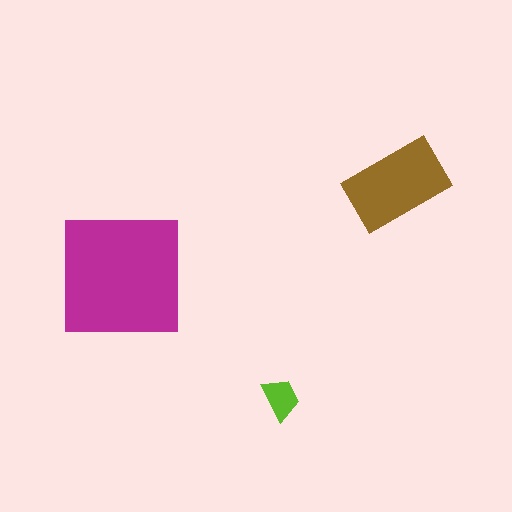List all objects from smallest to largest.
The lime trapezoid, the brown rectangle, the magenta square.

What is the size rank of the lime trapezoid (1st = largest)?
3rd.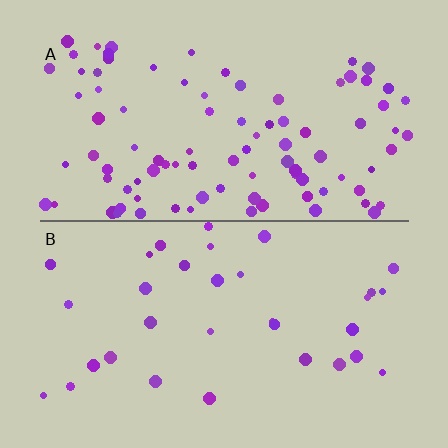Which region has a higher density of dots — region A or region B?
A (the top).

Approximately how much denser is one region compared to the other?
Approximately 2.9× — region A over region B.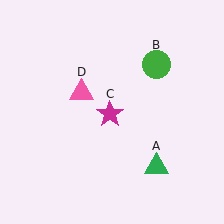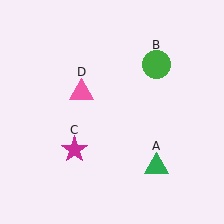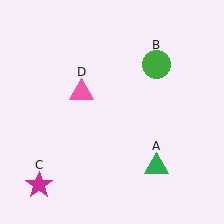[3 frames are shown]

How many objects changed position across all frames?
1 object changed position: magenta star (object C).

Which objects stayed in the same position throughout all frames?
Green triangle (object A) and green circle (object B) and pink triangle (object D) remained stationary.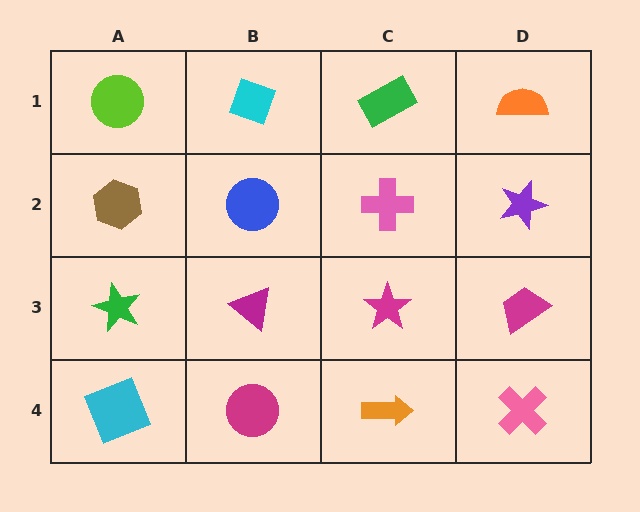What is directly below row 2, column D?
A magenta trapezoid.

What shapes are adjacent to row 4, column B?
A magenta triangle (row 3, column B), a cyan square (row 4, column A), an orange arrow (row 4, column C).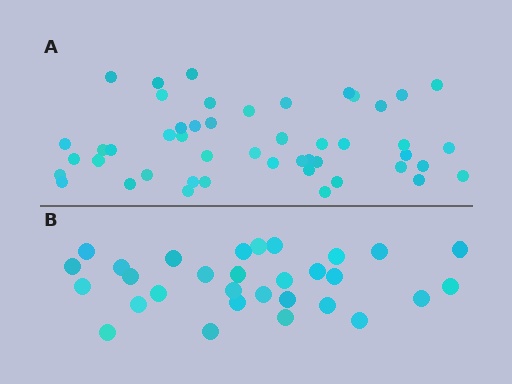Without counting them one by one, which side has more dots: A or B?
Region A (the top region) has more dots.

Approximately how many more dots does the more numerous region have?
Region A has approximately 20 more dots than region B.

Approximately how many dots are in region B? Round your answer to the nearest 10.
About 30 dots.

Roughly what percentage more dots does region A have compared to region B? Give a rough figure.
About 60% more.